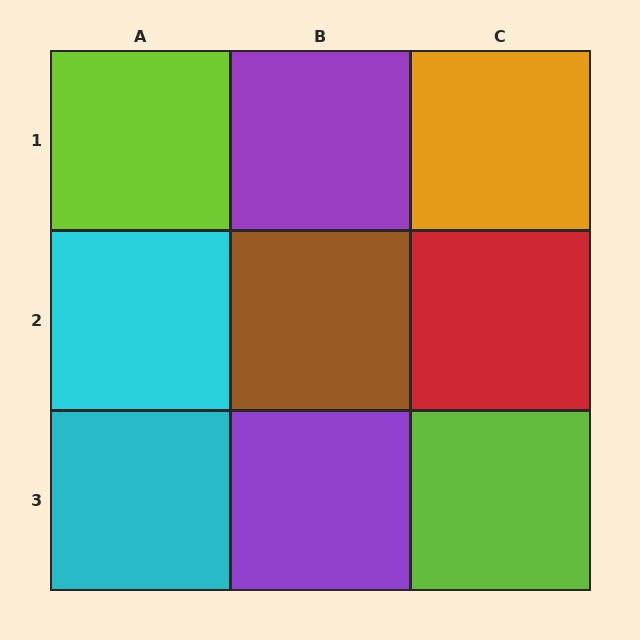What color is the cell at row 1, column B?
Purple.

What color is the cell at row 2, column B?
Brown.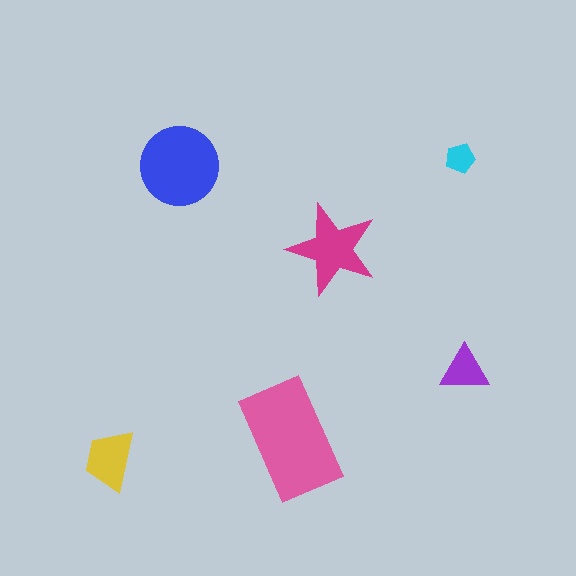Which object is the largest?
The pink rectangle.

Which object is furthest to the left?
The yellow trapezoid is leftmost.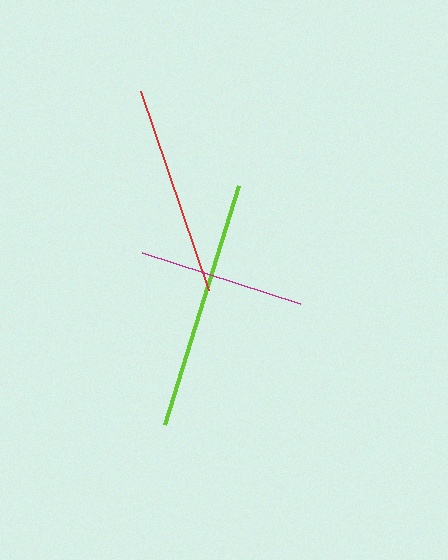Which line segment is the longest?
The lime line is the longest at approximately 251 pixels.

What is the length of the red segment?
The red segment is approximately 211 pixels long.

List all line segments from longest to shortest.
From longest to shortest: lime, red, magenta.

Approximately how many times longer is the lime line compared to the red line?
The lime line is approximately 1.2 times the length of the red line.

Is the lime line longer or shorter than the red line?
The lime line is longer than the red line.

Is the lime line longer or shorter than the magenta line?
The lime line is longer than the magenta line.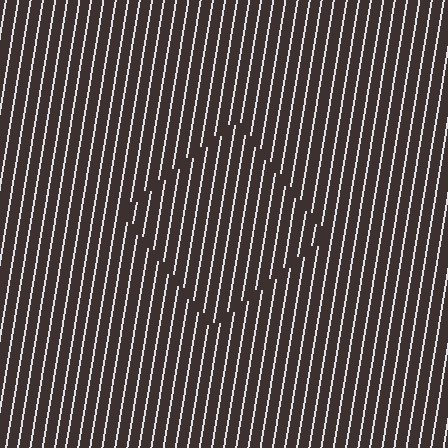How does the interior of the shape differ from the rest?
The interior of the shape contains the same grating, shifted by half a period — the contour is defined by the phase discontinuity where line-ends from the inner and outer gratings abut.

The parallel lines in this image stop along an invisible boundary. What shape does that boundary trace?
An illusory square. The interior of the shape contains the same grating, shifted by half a period — the contour is defined by the phase discontinuity where line-ends from the inner and outer gratings abut.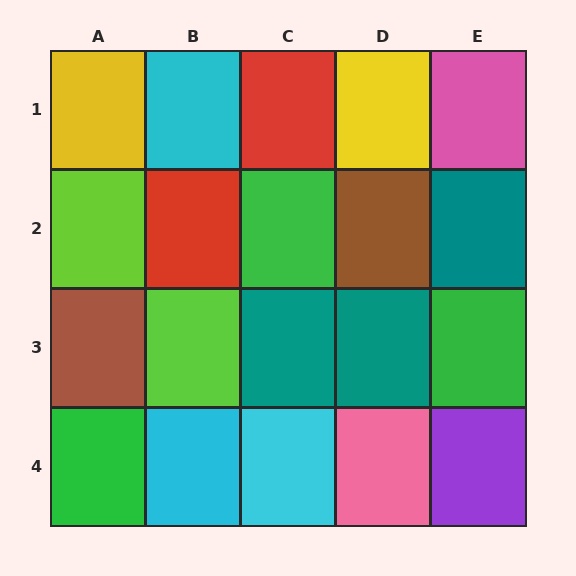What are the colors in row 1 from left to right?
Yellow, cyan, red, yellow, pink.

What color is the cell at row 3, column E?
Green.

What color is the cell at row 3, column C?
Teal.